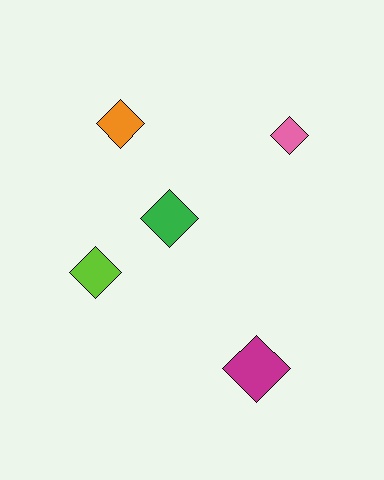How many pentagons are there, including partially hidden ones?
There are no pentagons.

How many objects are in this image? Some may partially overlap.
There are 5 objects.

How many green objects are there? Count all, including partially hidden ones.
There is 1 green object.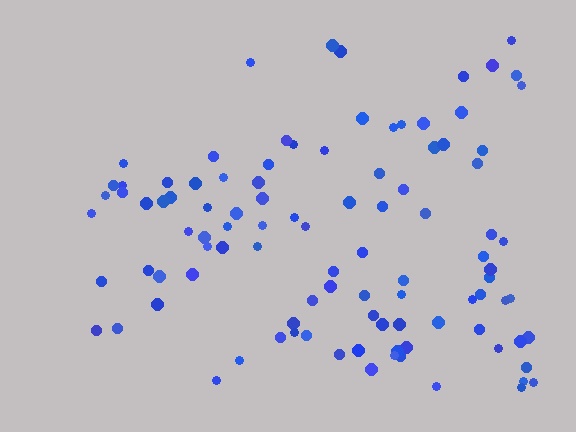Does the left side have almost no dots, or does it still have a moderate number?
Still a moderate number, just noticeably fewer than the right.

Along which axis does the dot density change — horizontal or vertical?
Horizontal.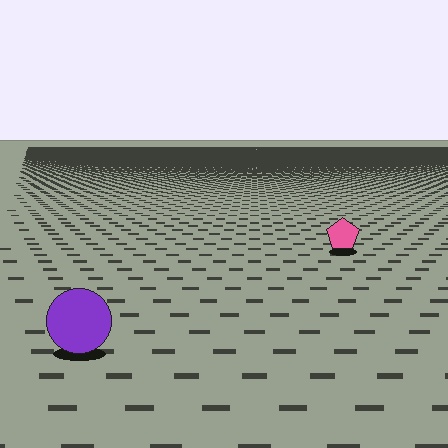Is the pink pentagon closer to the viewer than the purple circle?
No. The purple circle is closer — you can tell from the texture gradient: the ground texture is coarser near it.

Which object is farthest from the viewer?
The pink pentagon is farthest from the viewer. It appears smaller and the ground texture around it is denser.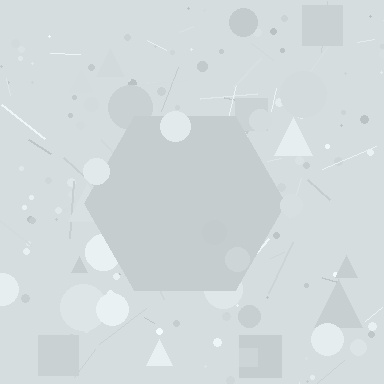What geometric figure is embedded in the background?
A hexagon is embedded in the background.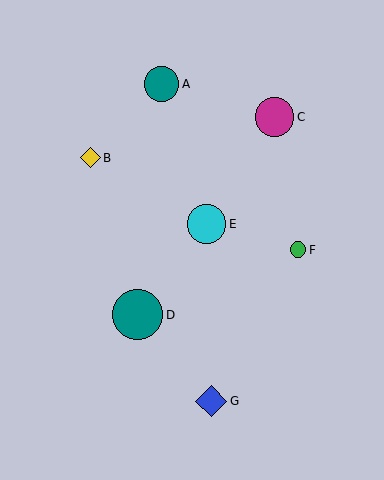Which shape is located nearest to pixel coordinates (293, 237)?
The green circle (labeled F) at (298, 250) is nearest to that location.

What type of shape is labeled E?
Shape E is a cyan circle.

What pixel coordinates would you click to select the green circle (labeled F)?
Click at (298, 250) to select the green circle F.